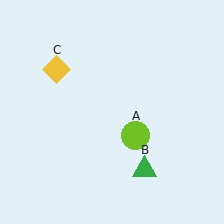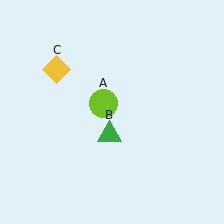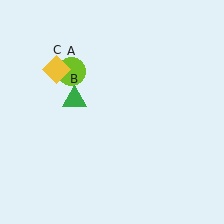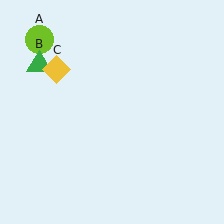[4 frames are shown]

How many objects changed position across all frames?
2 objects changed position: lime circle (object A), green triangle (object B).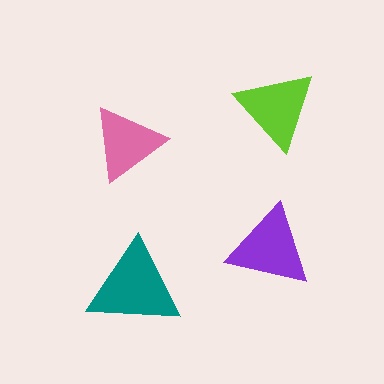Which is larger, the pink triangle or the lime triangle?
The lime one.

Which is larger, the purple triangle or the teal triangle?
The teal one.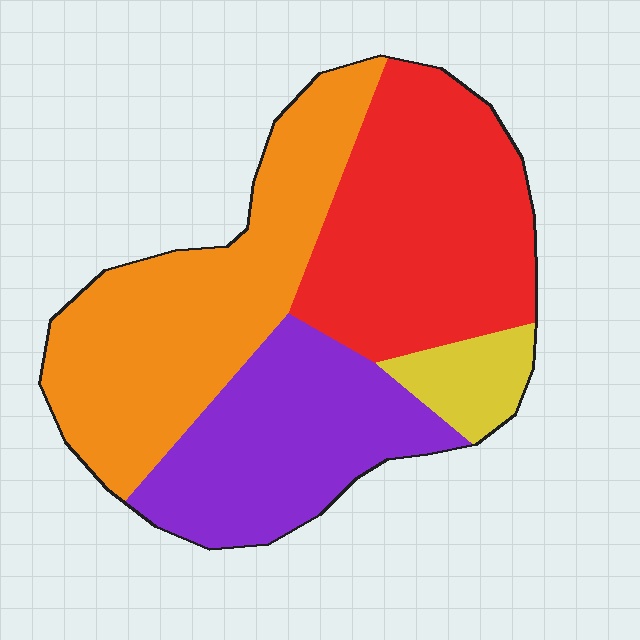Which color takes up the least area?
Yellow, at roughly 5%.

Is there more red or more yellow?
Red.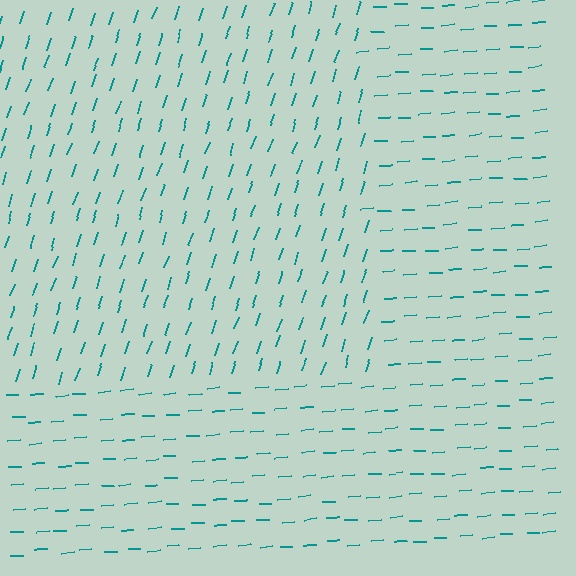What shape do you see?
I see a rectangle.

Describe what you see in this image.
The image is filled with small teal line segments. A rectangle region in the image has lines oriented differently from the surrounding lines, creating a visible texture boundary.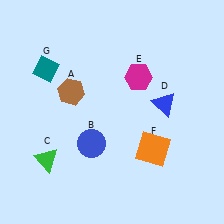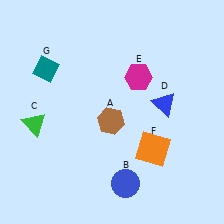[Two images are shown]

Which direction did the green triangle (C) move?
The green triangle (C) moved up.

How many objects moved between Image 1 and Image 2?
3 objects moved between the two images.